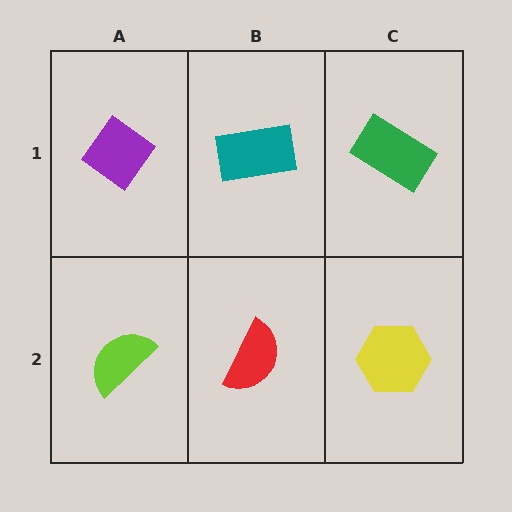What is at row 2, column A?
A lime semicircle.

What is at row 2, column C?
A yellow hexagon.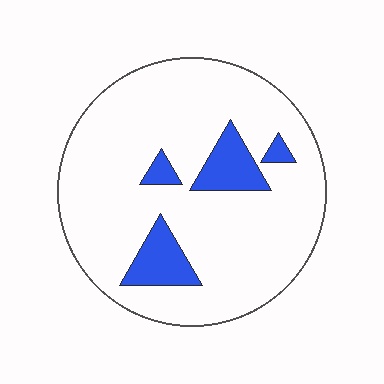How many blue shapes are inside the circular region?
4.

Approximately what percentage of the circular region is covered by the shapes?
Approximately 15%.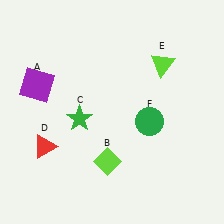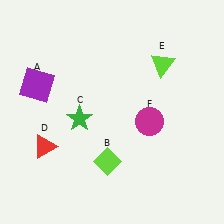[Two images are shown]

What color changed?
The circle (F) changed from green in Image 1 to magenta in Image 2.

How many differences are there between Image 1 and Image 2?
There is 1 difference between the two images.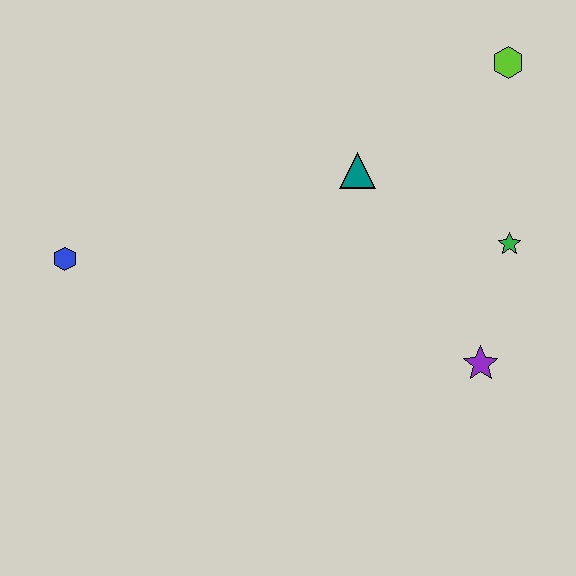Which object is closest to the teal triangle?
The green star is closest to the teal triangle.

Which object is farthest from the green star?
The blue hexagon is farthest from the green star.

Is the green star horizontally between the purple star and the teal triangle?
No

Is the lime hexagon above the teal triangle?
Yes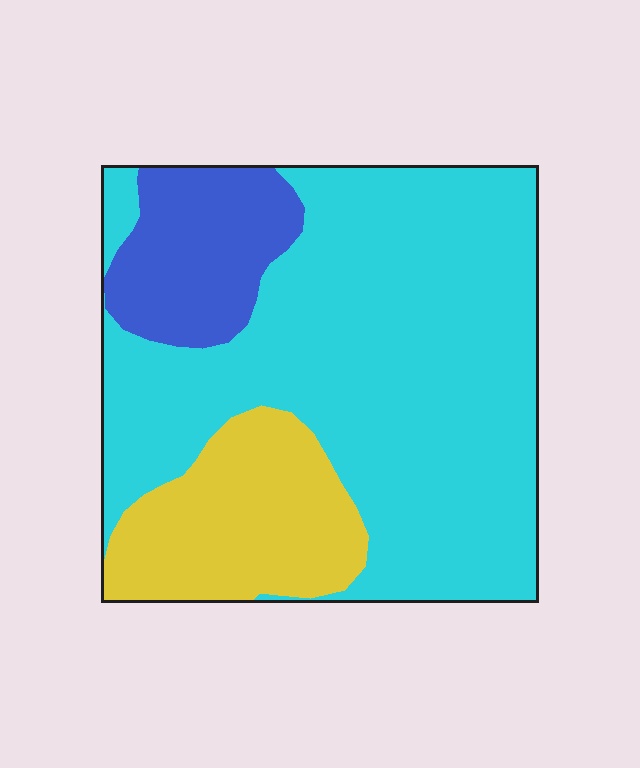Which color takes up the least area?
Blue, at roughly 15%.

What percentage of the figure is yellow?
Yellow covers around 20% of the figure.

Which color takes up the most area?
Cyan, at roughly 65%.